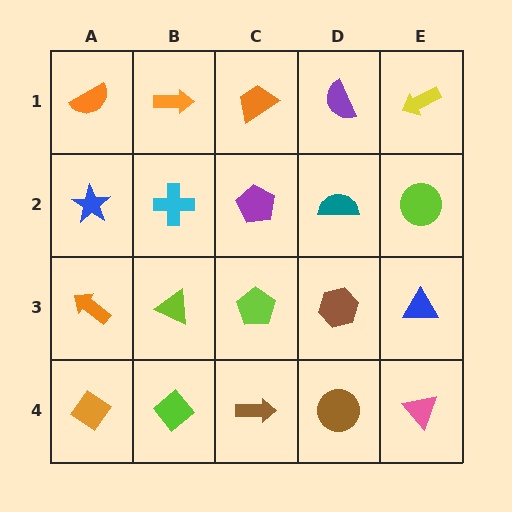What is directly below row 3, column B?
A lime diamond.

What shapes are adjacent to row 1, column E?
A lime circle (row 2, column E), a purple semicircle (row 1, column D).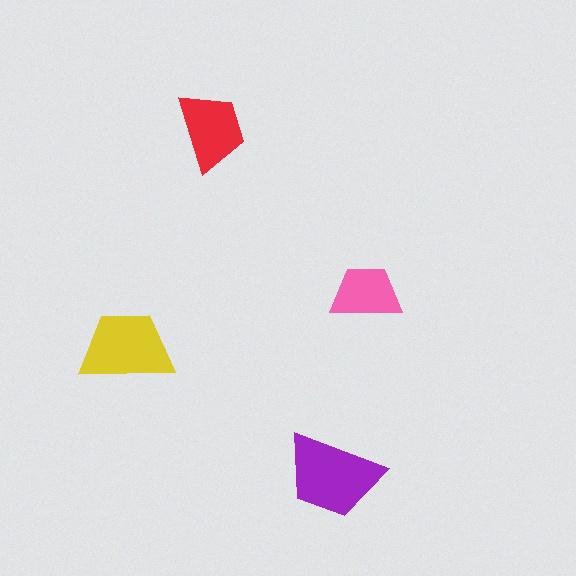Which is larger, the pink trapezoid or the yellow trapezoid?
The yellow one.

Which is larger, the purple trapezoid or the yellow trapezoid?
The purple one.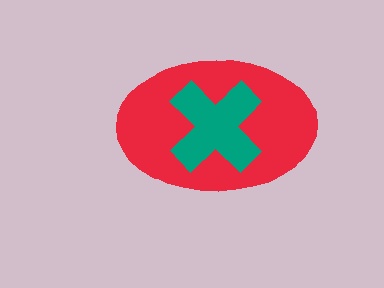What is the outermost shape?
The red ellipse.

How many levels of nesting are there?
2.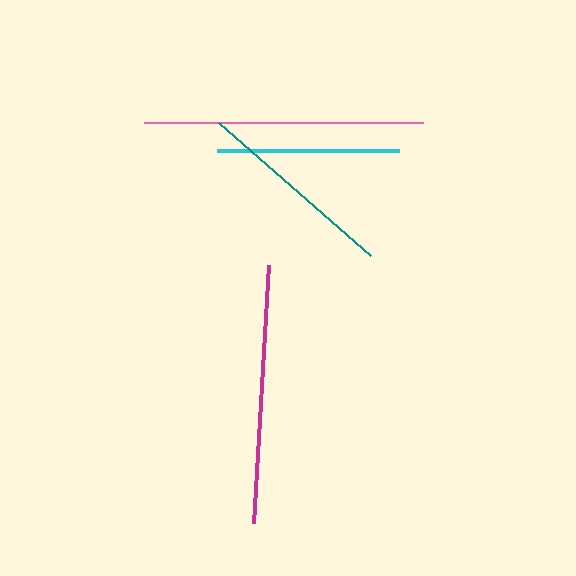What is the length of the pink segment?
The pink segment is approximately 279 pixels long.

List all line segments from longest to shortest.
From longest to shortest: pink, magenta, teal, cyan.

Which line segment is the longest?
The pink line is the longest at approximately 279 pixels.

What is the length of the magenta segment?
The magenta segment is approximately 258 pixels long.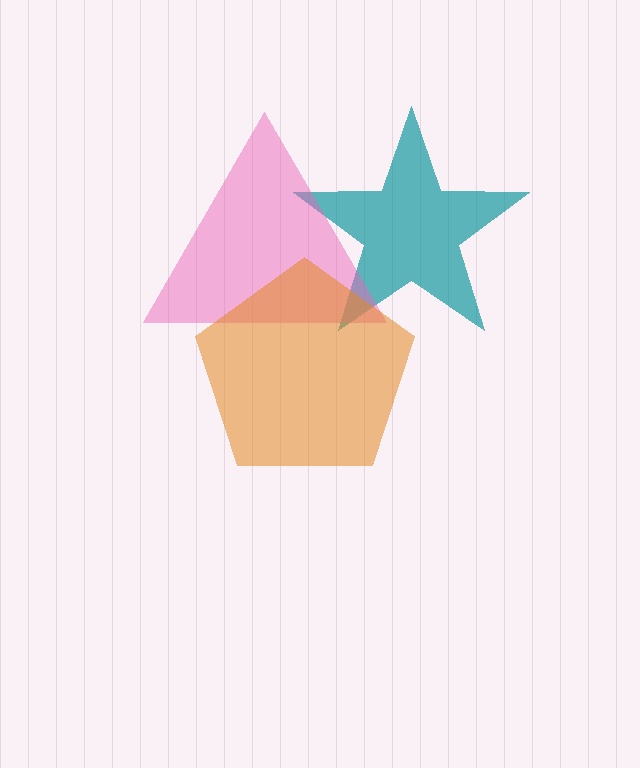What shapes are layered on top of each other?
The layered shapes are: a teal star, a pink triangle, an orange pentagon.